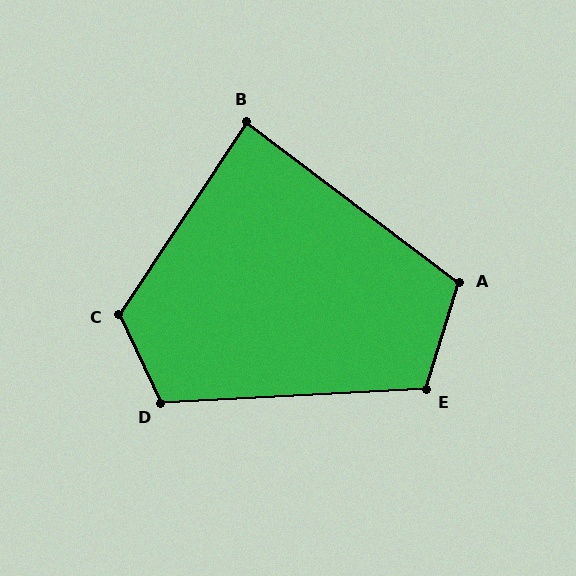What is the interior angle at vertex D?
Approximately 113 degrees (obtuse).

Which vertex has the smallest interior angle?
B, at approximately 86 degrees.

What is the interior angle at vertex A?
Approximately 110 degrees (obtuse).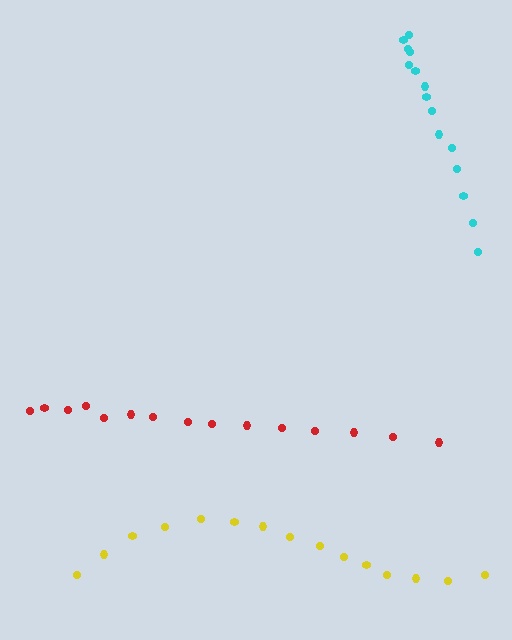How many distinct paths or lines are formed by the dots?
There are 3 distinct paths.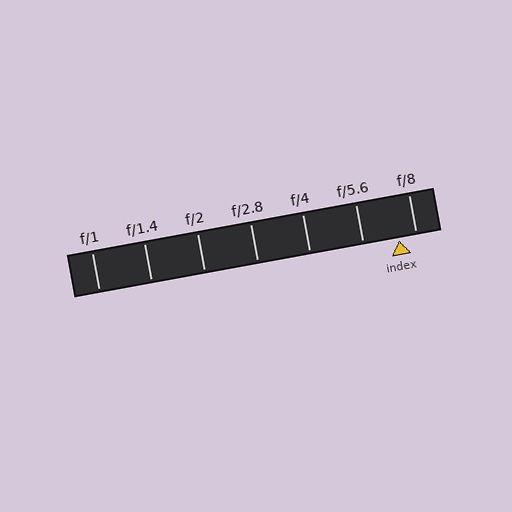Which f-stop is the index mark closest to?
The index mark is closest to f/8.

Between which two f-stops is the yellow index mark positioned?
The index mark is between f/5.6 and f/8.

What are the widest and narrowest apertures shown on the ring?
The widest aperture shown is f/1 and the narrowest is f/8.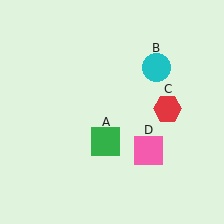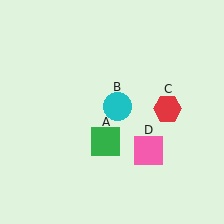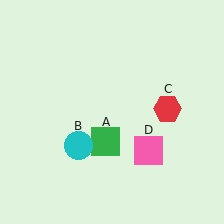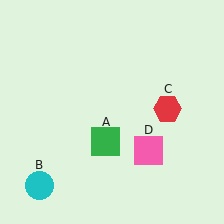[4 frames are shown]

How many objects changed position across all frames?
1 object changed position: cyan circle (object B).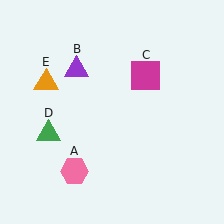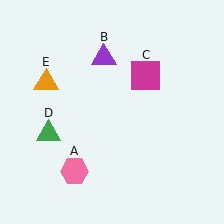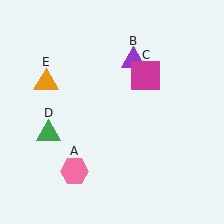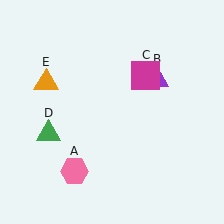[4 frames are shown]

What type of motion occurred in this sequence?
The purple triangle (object B) rotated clockwise around the center of the scene.